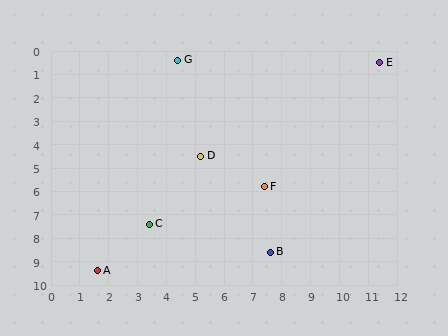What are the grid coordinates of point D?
Point D is at approximately (5.2, 4.5).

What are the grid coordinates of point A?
Point A is at approximately (1.6, 9.4).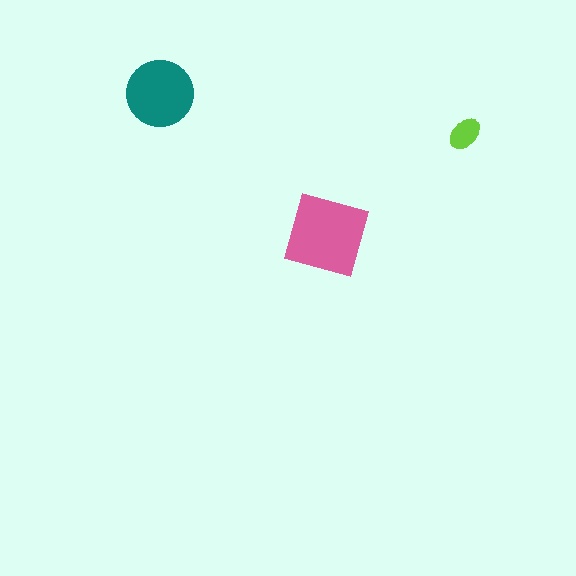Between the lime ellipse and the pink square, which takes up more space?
The pink square.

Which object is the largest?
The pink square.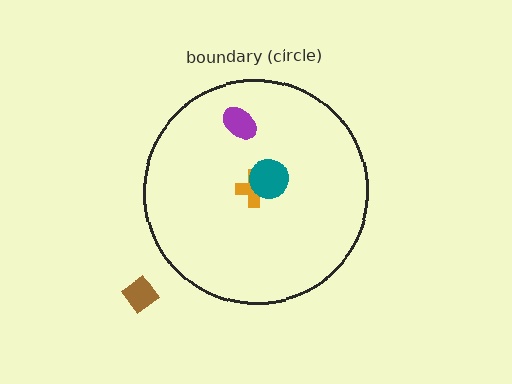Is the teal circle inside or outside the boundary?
Inside.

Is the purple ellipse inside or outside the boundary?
Inside.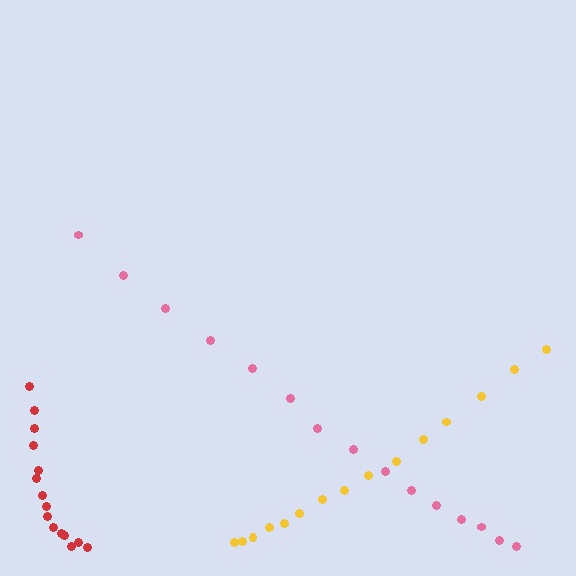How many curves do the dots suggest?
There are 3 distinct paths.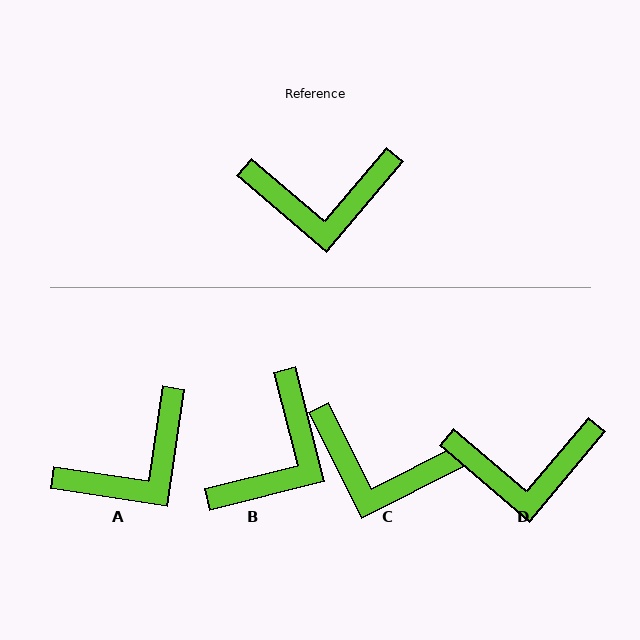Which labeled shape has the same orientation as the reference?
D.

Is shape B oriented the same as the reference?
No, it is off by about 54 degrees.